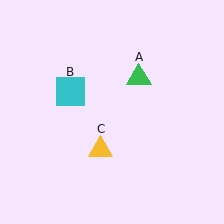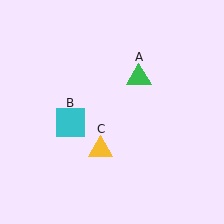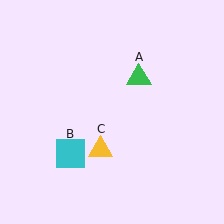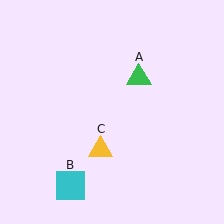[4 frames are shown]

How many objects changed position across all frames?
1 object changed position: cyan square (object B).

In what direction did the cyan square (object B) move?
The cyan square (object B) moved down.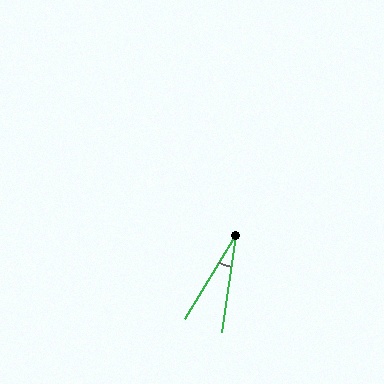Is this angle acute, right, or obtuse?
It is acute.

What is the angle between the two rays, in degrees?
Approximately 23 degrees.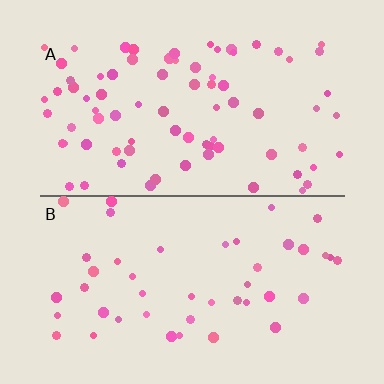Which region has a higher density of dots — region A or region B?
A (the top).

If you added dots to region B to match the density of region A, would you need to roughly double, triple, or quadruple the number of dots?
Approximately double.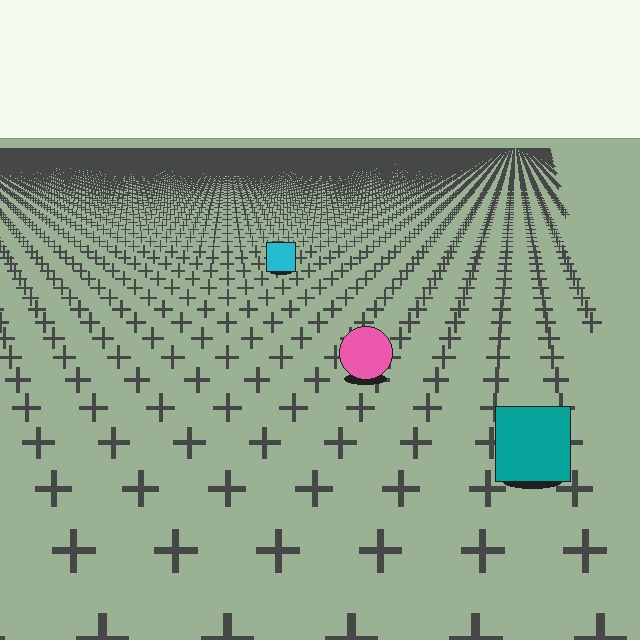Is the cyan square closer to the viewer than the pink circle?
No. The pink circle is closer — you can tell from the texture gradient: the ground texture is coarser near it.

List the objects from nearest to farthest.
From nearest to farthest: the teal square, the pink circle, the cyan square.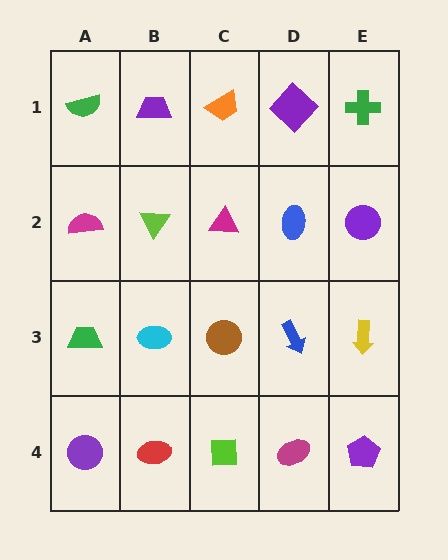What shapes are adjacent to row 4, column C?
A brown circle (row 3, column C), a red ellipse (row 4, column B), a magenta ellipse (row 4, column D).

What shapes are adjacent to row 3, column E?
A purple circle (row 2, column E), a purple pentagon (row 4, column E), a blue arrow (row 3, column D).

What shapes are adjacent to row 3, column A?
A magenta semicircle (row 2, column A), a purple circle (row 4, column A), a cyan ellipse (row 3, column B).